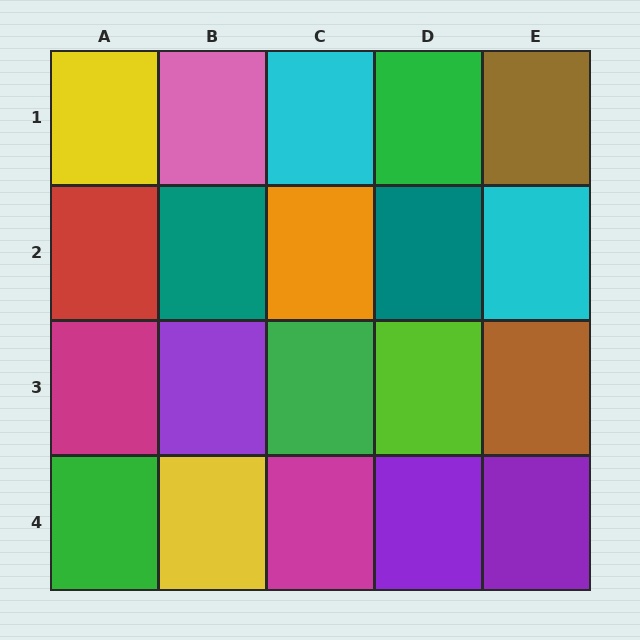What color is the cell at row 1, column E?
Brown.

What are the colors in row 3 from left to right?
Magenta, purple, green, lime, brown.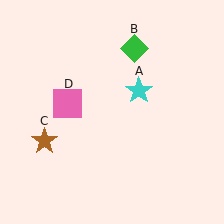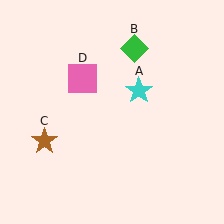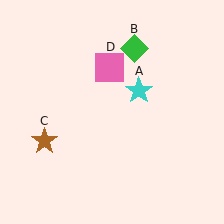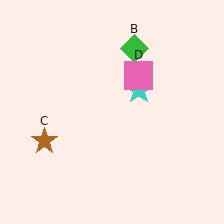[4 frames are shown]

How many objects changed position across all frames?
1 object changed position: pink square (object D).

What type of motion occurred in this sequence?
The pink square (object D) rotated clockwise around the center of the scene.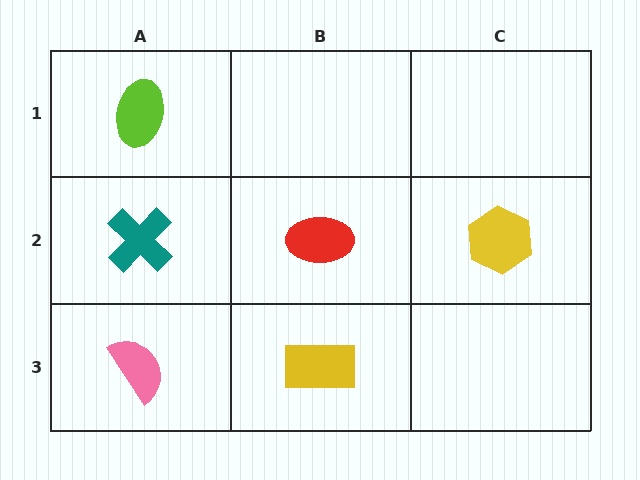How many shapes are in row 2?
3 shapes.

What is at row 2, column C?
A yellow hexagon.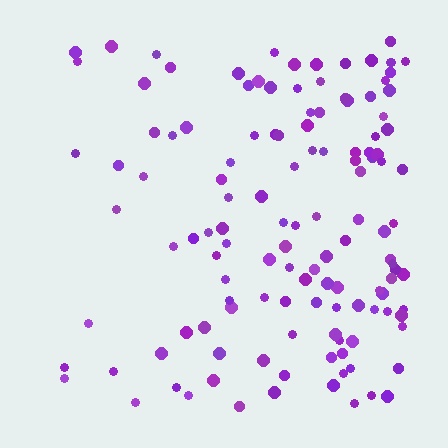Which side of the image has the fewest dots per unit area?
The left.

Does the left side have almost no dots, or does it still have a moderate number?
Still a moderate number, just noticeably fewer than the right.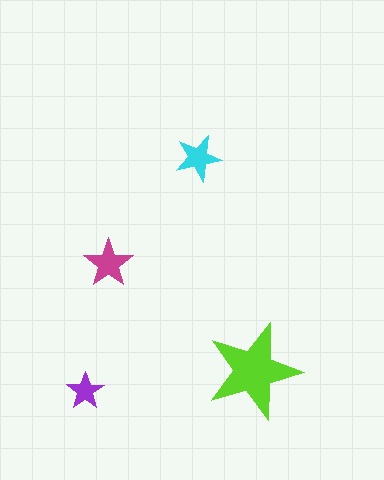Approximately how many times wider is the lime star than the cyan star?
About 2 times wider.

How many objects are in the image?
There are 4 objects in the image.